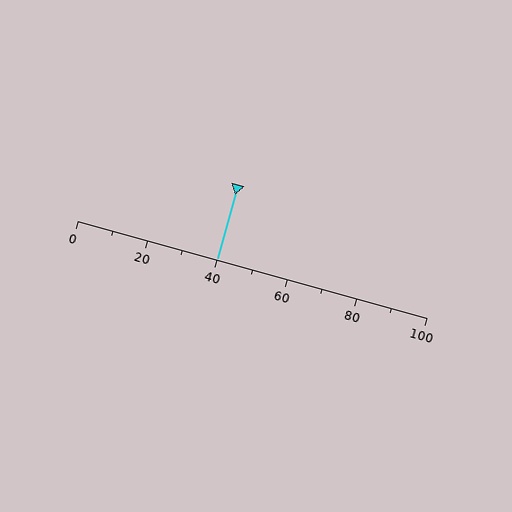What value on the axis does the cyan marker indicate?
The marker indicates approximately 40.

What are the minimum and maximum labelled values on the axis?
The axis runs from 0 to 100.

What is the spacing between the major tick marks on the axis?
The major ticks are spaced 20 apart.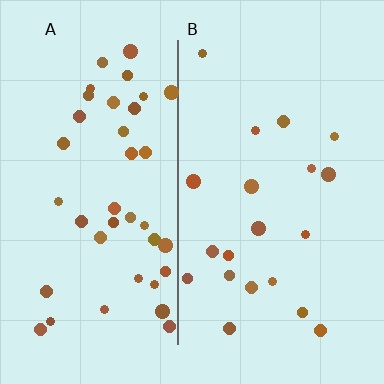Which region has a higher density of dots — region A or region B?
A (the left).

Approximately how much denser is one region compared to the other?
Approximately 2.1× — region A over region B.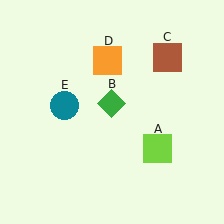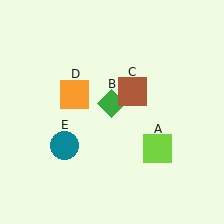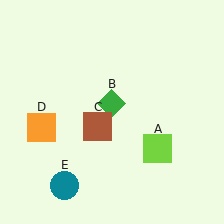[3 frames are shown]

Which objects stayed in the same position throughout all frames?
Lime square (object A) and green diamond (object B) remained stationary.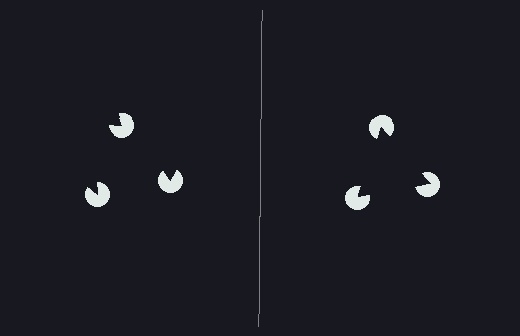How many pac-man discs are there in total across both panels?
6 — 3 on each side.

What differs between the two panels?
The pac-man discs are positioned identically on both sides; only the wedge orientations differ. On the right they align to a triangle; on the left they are misaligned.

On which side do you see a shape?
An illusory triangle appears on the right side. On the left side the wedge cuts are rotated, so no coherent shape forms.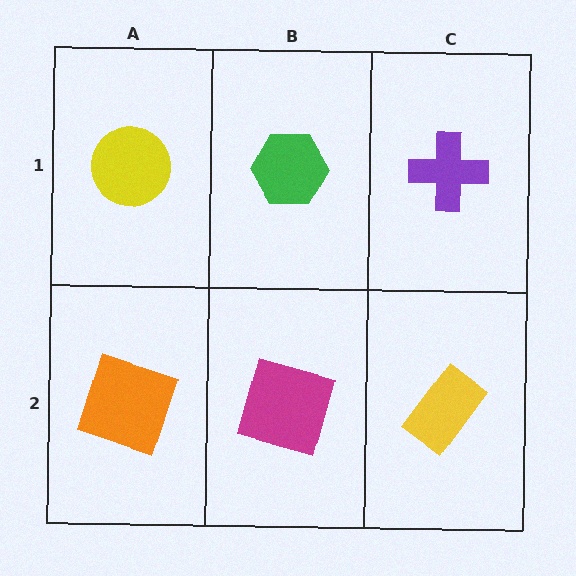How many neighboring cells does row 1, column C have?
2.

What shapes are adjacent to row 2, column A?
A yellow circle (row 1, column A), a magenta square (row 2, column B).